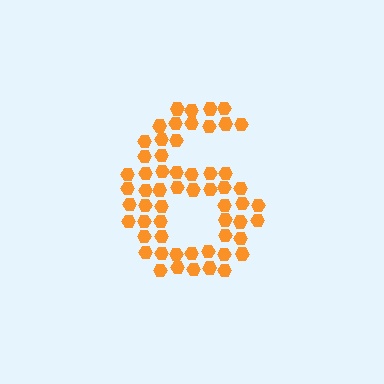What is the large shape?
The large shape is the digit 6.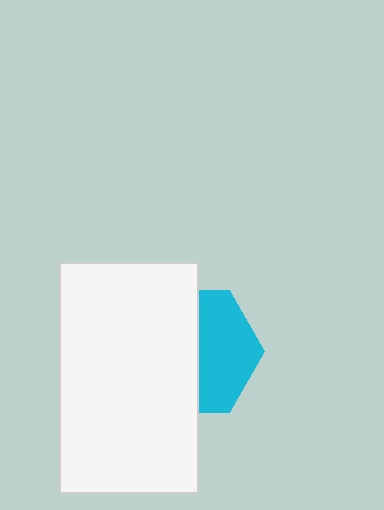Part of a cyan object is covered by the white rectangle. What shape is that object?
It is a hexagon.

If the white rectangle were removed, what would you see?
You would see the complete cyan hexagon.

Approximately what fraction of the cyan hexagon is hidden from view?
Roughly 55% of the cyan hexagon is hidden behind the white rectangle.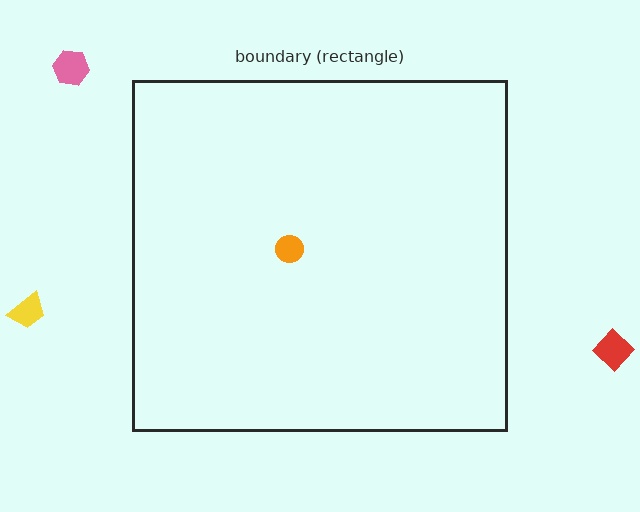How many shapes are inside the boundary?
1 inside, 3 outside.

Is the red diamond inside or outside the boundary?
Outside.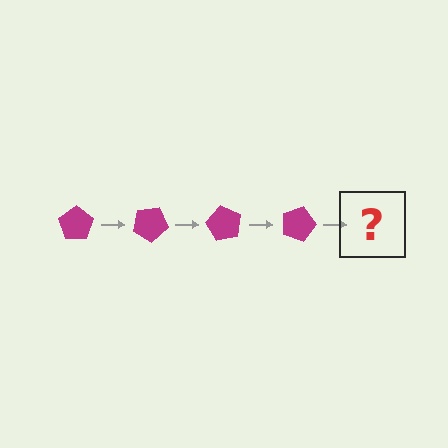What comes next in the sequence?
The next element should be a magenta pentagon rotated 120 degrees.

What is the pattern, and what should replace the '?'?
The pattern is that the pentagon rotates 30 degrees each step. The '?' should be a magenta pentagon rotated 120 degrees.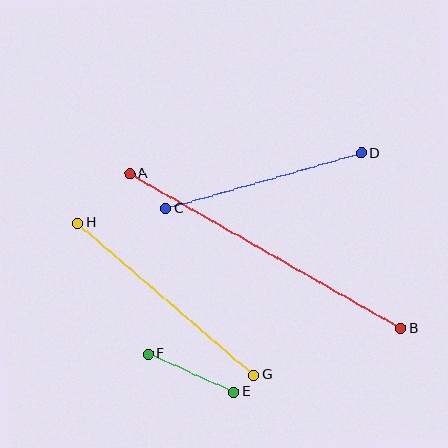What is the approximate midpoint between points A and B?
The midpoint is at approximately (265, 251) pixels.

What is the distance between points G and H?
The distance is approximately 233 pixels.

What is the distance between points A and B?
The distance is approximately 312 pixels.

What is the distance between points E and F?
The distance is approximately 93 pixels.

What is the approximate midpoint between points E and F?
The midpoint is at approximately (191, 373) pixels.